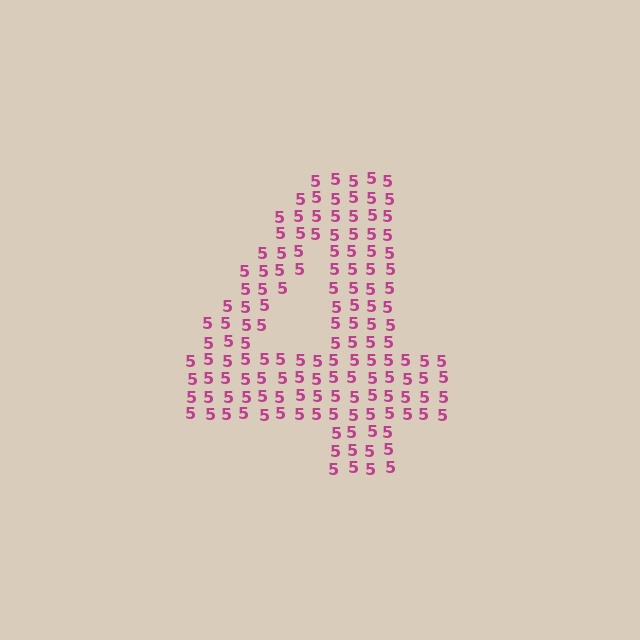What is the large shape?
The large shape is the digit 4.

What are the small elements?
The small elements are digit 5's.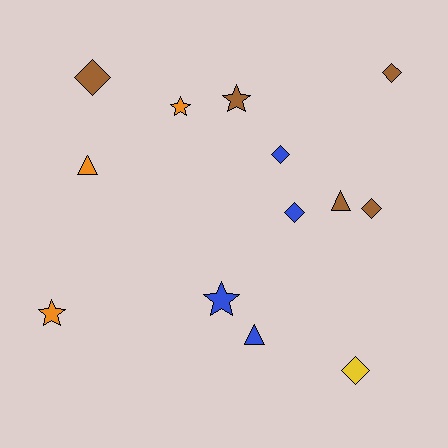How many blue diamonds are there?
There are 2 blue diamonds.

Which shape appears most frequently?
Diamond, with 6 objects.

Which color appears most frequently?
Brown, with 5 objects.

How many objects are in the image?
There are 13 objects.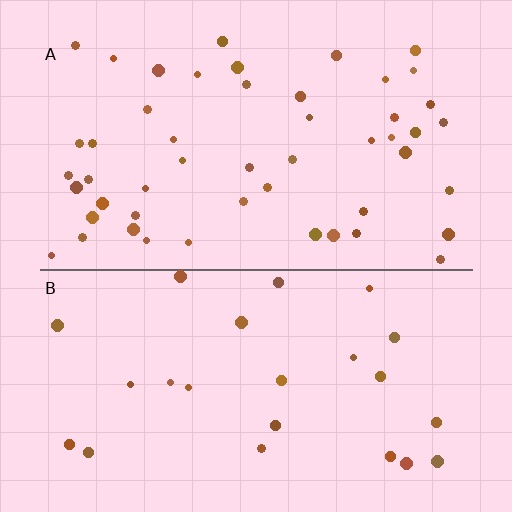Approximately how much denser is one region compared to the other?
Approximately 2.1× — region A over region B.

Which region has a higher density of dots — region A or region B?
A (the top).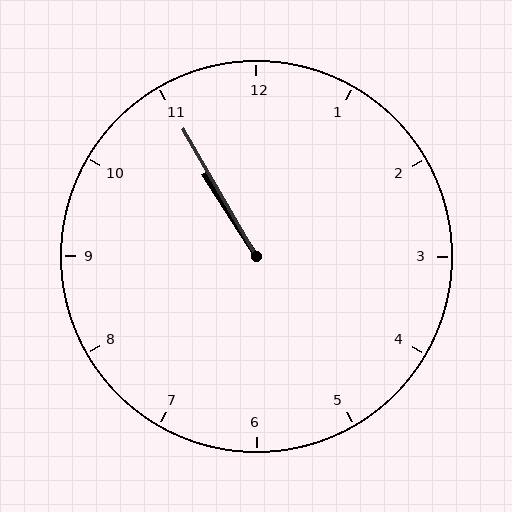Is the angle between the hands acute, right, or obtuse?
It is acute.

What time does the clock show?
10:55.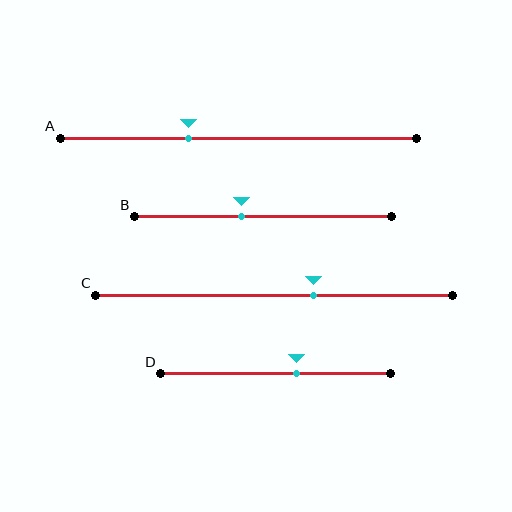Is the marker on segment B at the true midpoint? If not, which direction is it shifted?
No, the marker on segment B is shifted to the left by about 8% of the segment length.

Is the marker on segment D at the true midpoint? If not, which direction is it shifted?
No, the marker on segment D is shifted to the right by about 9% of the segment length.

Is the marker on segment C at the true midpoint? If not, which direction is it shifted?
No, the marker on segment C is shifted to the right by about 11% of the segment length.